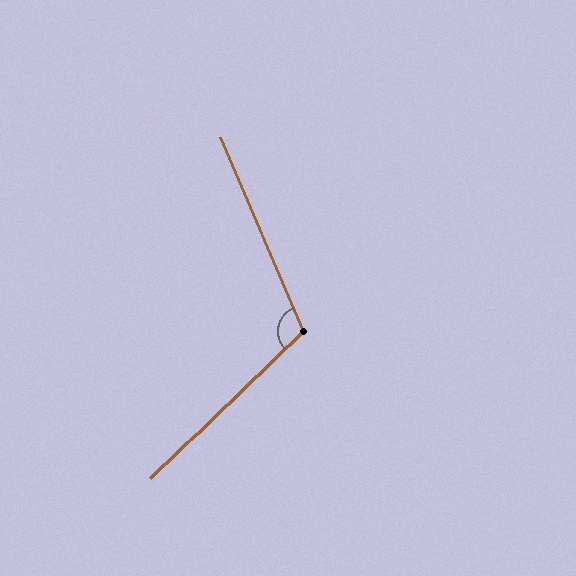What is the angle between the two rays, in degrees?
Approximately 111 degrees.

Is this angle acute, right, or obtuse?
It is obtuse.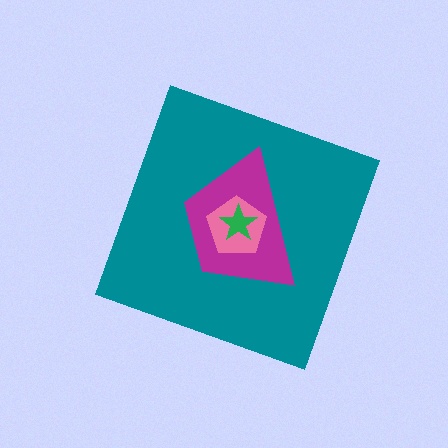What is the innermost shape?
The green star.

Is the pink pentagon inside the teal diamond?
Yes.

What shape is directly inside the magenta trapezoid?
The pink pentagon.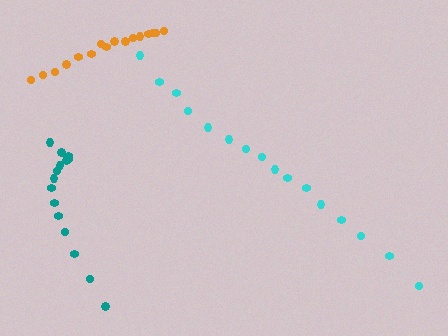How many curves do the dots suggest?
There are 3 distinct paths.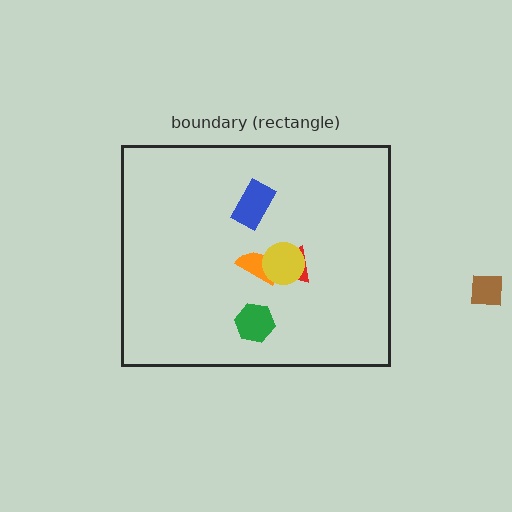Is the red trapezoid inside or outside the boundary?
Inside.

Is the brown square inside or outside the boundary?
Outside.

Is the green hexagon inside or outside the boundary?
Inside.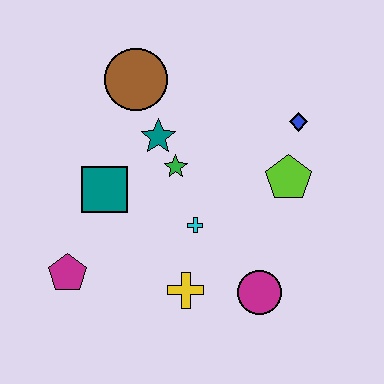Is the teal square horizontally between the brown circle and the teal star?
No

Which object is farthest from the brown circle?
The magenta circle is farthest from the brown circle.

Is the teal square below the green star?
Yes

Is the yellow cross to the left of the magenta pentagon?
No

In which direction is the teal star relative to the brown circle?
The teal star is below the brown circle.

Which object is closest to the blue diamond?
The lime pentagon is closest to the blue diamond.